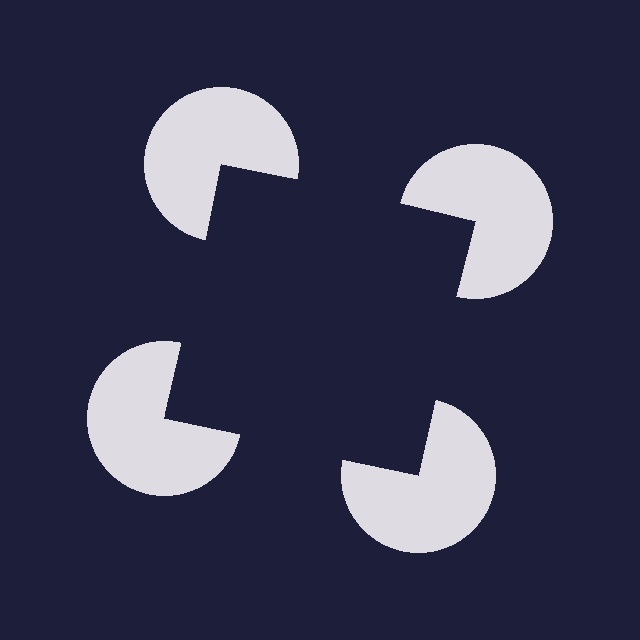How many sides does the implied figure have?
4 sides.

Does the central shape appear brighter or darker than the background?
It typically appears slightly darker than the background, even though no actual brightness change is drawn.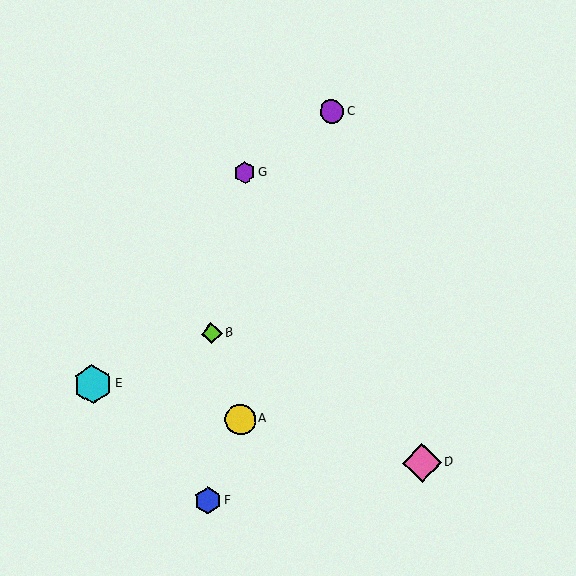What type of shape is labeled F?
Shape F is a blue hexagon.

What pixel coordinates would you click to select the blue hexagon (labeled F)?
Click at (208, 500) to select the blue hexagon F.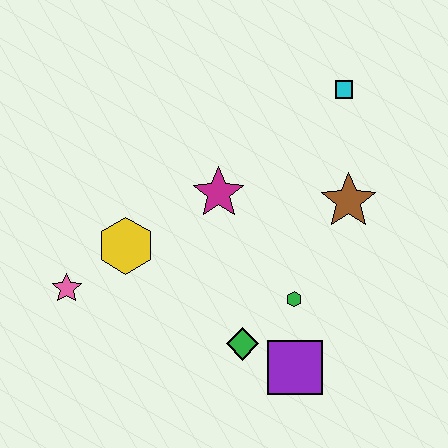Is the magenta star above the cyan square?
No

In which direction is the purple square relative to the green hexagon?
The purple square is below the green hexagon.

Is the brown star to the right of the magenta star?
Yes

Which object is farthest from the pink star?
The cyan square is farthest from the pink star.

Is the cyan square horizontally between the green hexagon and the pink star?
No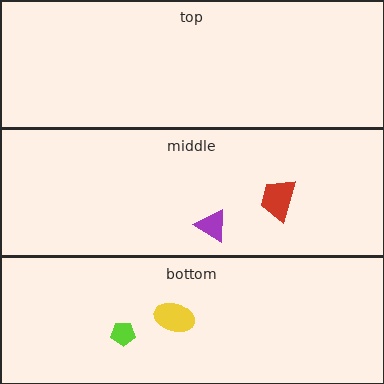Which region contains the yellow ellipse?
The bottom region.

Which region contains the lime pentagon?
The bottom region.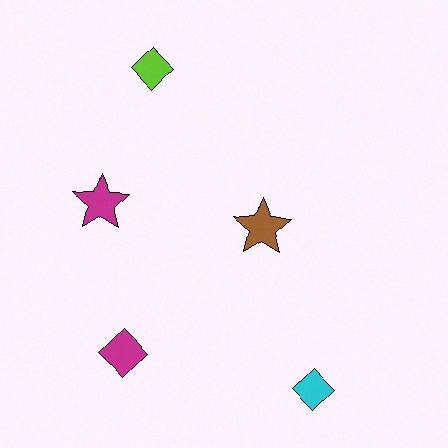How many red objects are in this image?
There are no red objects.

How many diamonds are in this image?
There are 3 diamonds.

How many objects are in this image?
There are 5 objects.